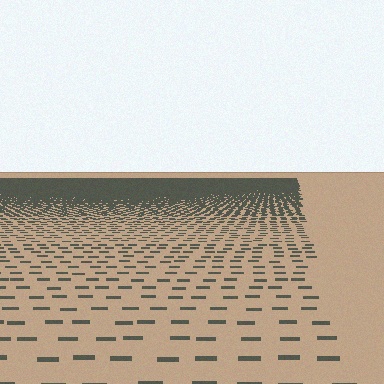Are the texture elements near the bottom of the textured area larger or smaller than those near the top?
Larger. Near the bottom, elements are closer to the viewer and appear at a bigger on-screen size.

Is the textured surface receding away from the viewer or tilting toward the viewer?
The surface is receding away from the viewer. Texture elements get smaller and denser toward the top.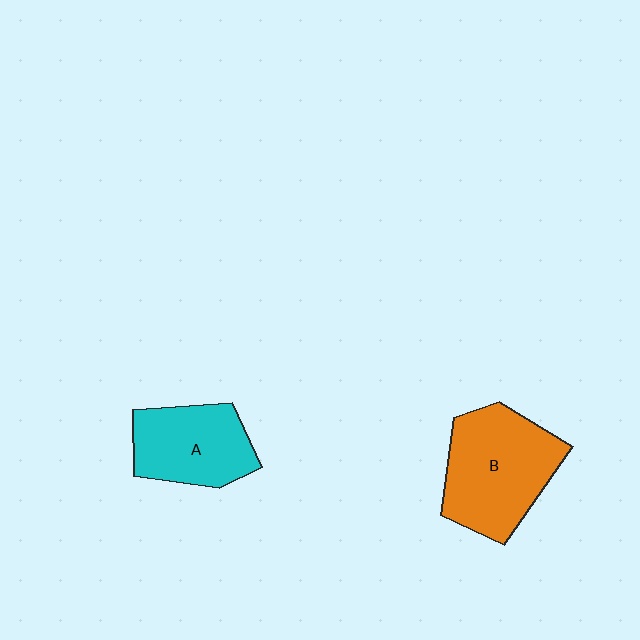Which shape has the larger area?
Shape B (orange).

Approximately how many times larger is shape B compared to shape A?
Approximately 1.4 times.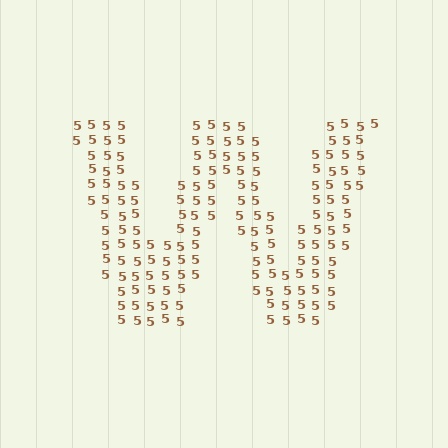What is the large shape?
The large shape is the letter W.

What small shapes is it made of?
It is made of small digit 5's.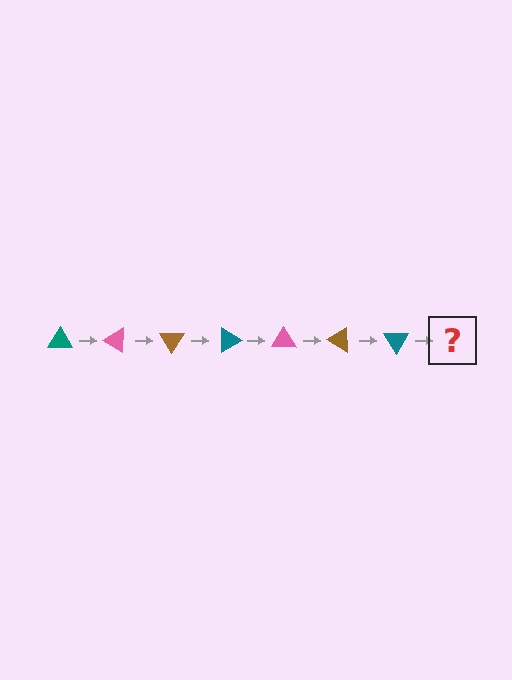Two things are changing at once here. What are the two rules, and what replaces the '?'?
The two rules are that it rotates 30 degrees each step and the color cycles through teal, pink, and brown. The '?' should be a pink triangle, rotated 210 degrees from the start.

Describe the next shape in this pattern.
It should be a pink triangle, rotated 210 degrees from the start.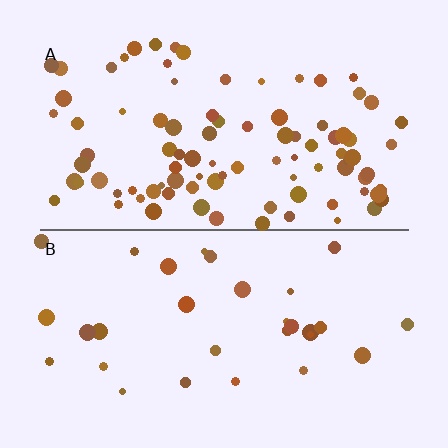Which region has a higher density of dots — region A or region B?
A (the top).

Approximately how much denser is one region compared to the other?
Approximately 3.0× — region A over region B.